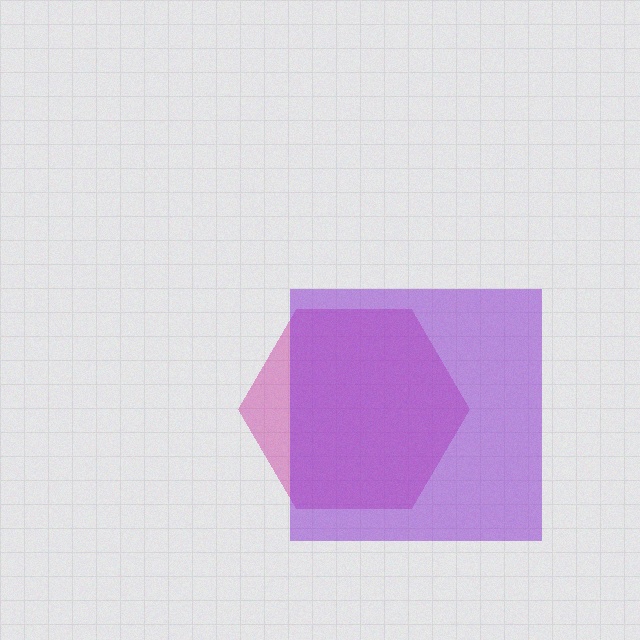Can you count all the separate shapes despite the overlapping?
Yes, there are 2 separate shapes.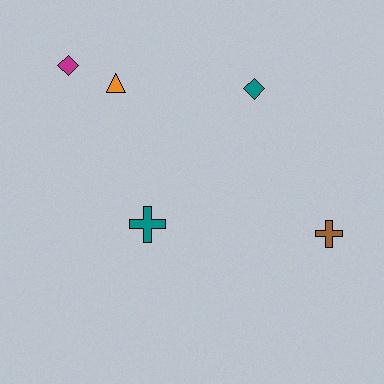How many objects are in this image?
There are 5 objects.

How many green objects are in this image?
There are no green objects.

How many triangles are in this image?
There is 1 triangle.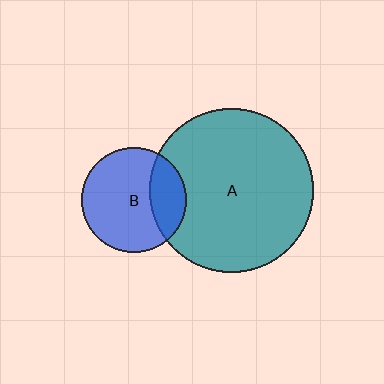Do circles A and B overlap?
Yes.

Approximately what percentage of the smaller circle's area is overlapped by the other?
Approximately 25%.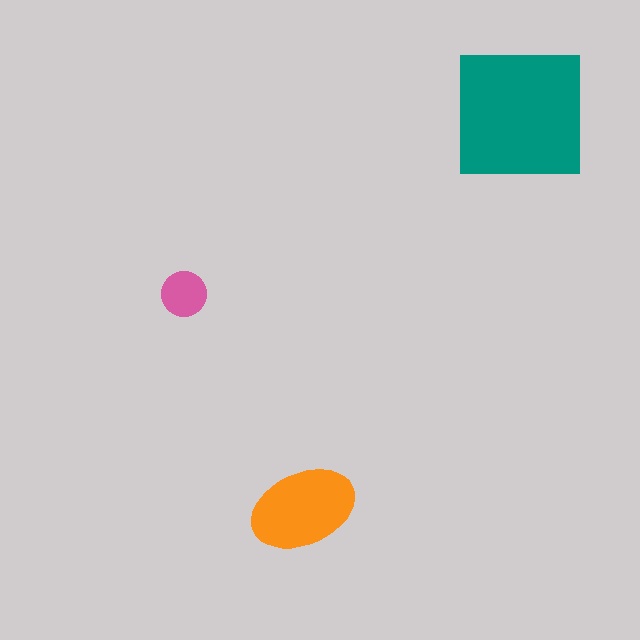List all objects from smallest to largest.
The pink circle, the orange ellipse, the teal square.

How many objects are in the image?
There are 3 objects in the image.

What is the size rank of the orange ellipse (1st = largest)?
2nd.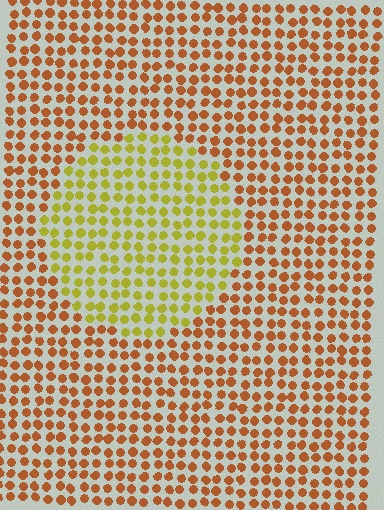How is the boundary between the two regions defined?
The boundary is defined purely by a slight shift in hue (about 43 degrees). Spacing, size, and orientation are identical on both sides.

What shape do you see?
I see a circle.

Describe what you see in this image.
The image is filled with small brown elements in a uniform arrangement. A circle-shaped region is visible where the elements are tinted to a slightly different hue, forming a subtle color boundary.